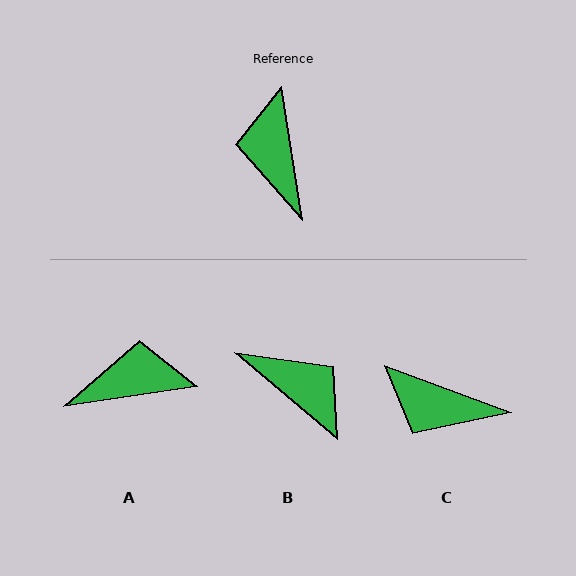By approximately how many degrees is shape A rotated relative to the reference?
Approximately 91 degrees clockwise.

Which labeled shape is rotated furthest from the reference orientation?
B, about 139 degrees away.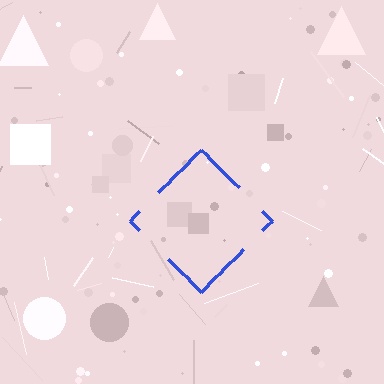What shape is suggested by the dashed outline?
The dashed outline suggests a diamond.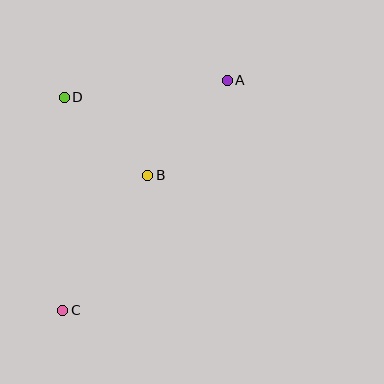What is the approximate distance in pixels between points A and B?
The distance between A and B is approximately 124 pixels.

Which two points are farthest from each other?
Points A and C are farthest from each other.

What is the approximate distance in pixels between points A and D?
The distance between A and D is approximately 164 pixels.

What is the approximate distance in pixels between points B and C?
The distance between B and C is approximately 160 pixels.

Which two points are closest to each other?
Points B and D are closest to each other.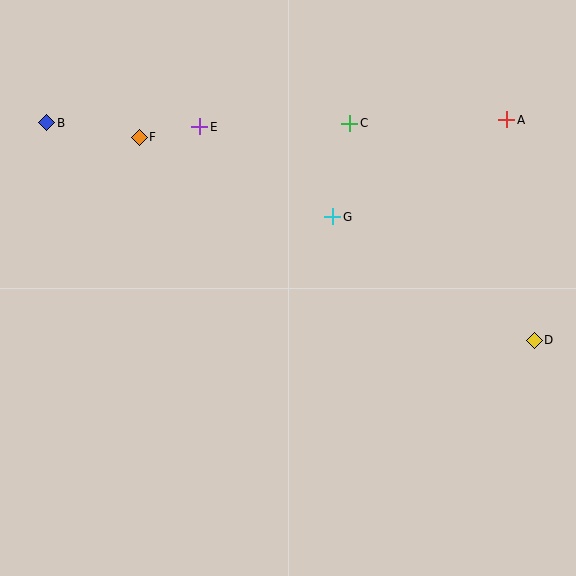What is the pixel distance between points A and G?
The distance between A and G is 199 pixels.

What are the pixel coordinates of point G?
Point G is at (333, 217).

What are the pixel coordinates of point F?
Point F is at (139, 137).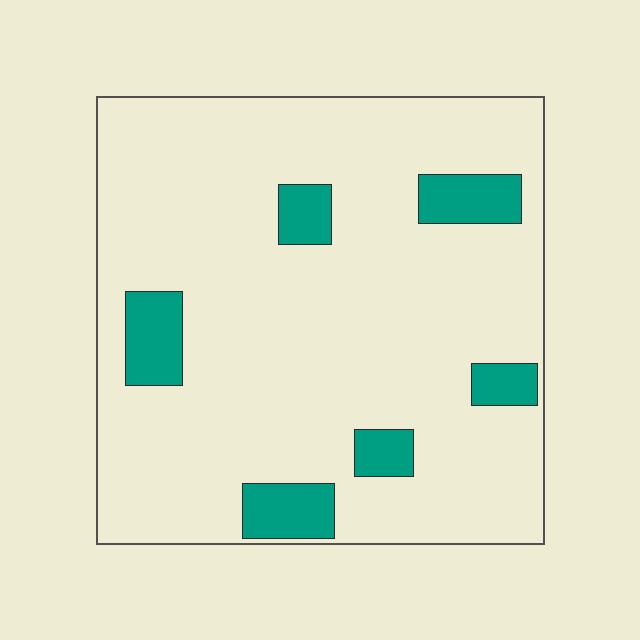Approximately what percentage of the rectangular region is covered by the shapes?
Approximately 10%.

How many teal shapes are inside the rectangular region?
6.